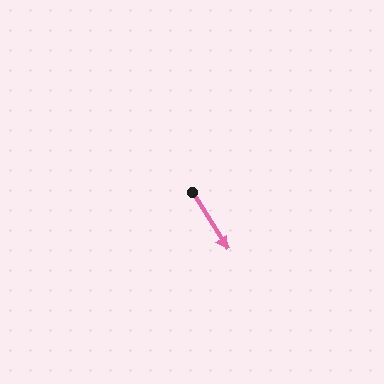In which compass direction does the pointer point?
Southeast.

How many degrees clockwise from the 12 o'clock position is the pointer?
Approximately 148 degrees.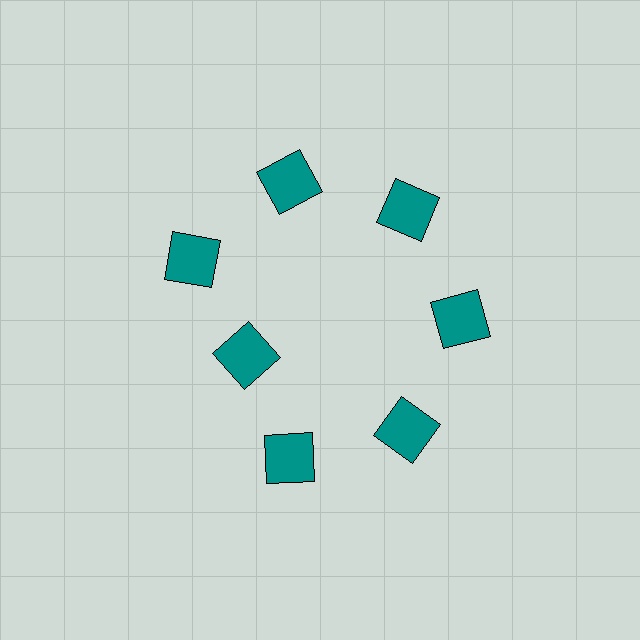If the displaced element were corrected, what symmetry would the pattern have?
It would have 7-fold rotational symmetry — the pattern would map onto itself every 51 degrees.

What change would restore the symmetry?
The symmetry would be restored by moving it outward, back onto the ring so that all 7 squares sit at equal angles and equal distance from the center.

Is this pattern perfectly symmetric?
No. The 7 teal squares are arranged in a ring, but one element near the 8 o'clock position is pulled inward toward the center, breaking the 7-fold rotational symmetry.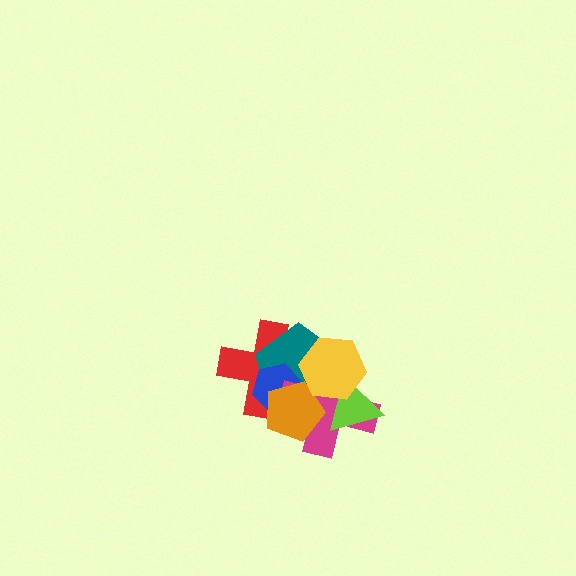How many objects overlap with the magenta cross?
6 objects overlap with the magenta cross.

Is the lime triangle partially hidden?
Yes, it is partially covered by another shape.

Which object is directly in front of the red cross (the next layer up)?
The teal pentagon is directly in front of the red cross.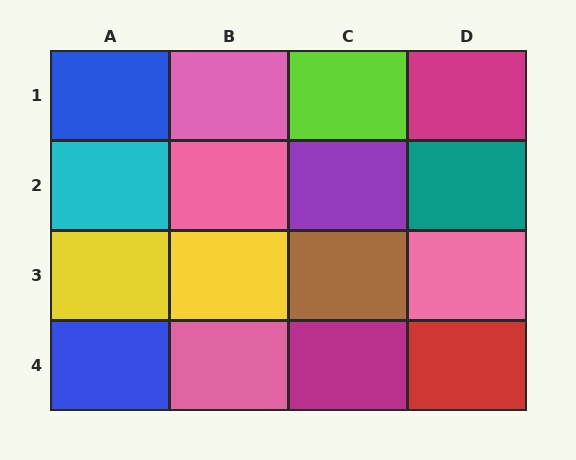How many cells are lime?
1 cell is lime.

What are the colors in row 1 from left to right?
Blue, pink, lime, magenta.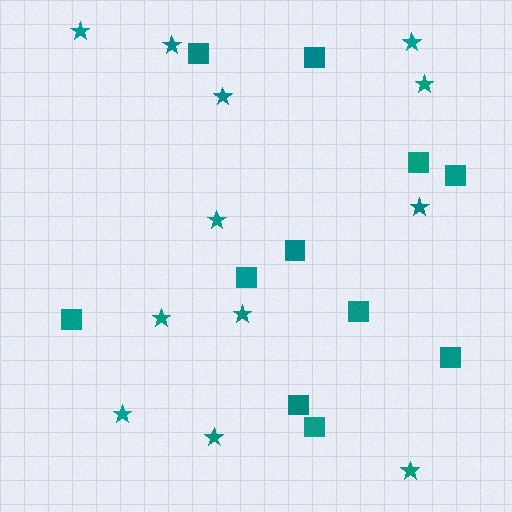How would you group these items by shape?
There are 2 groups: one group of stars (12) and one group of squares (11).